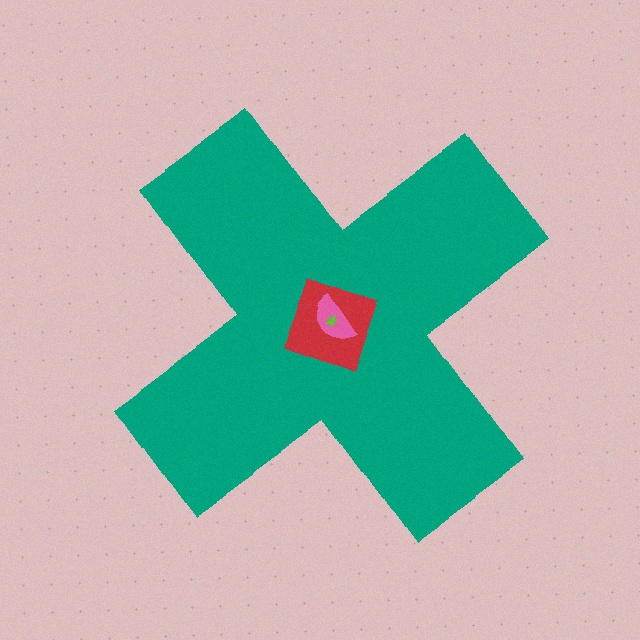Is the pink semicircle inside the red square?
Yes.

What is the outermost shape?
The teal cross.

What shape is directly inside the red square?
The pink semicircle.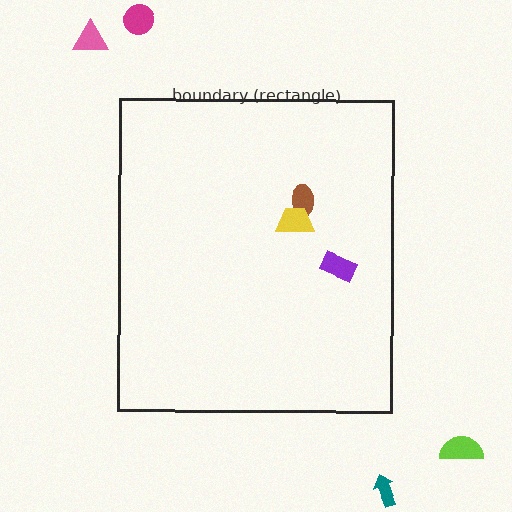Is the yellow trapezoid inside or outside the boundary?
Inside.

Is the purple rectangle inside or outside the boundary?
Inside.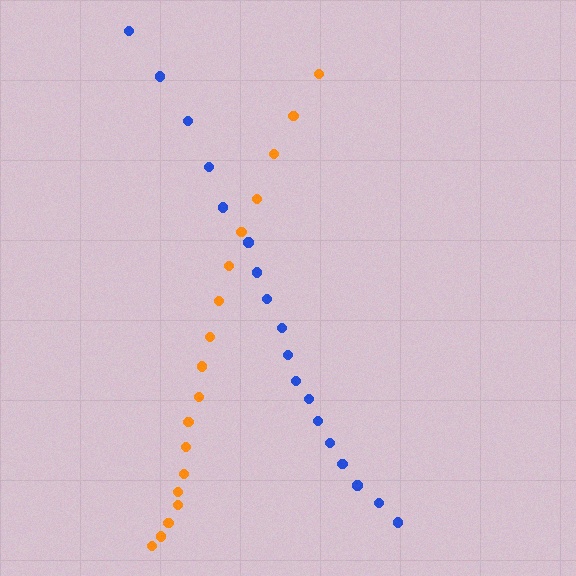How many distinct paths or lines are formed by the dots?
There are 2 distinct paths.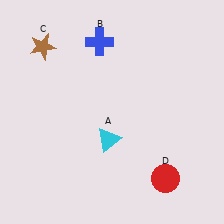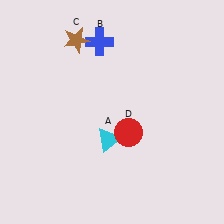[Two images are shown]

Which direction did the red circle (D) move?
The red circle (D) moved up.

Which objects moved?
The objects that moved are: the brown star (C), the red circle (D).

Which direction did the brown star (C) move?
The brown star (C) moved right.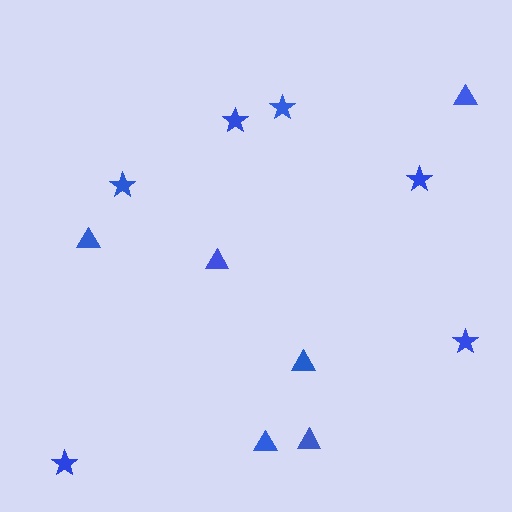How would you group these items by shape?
There are 2 groups: one group of stars (6) and one group of triangles (6).